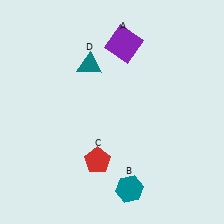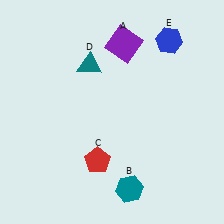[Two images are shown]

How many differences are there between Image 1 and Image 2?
There is 1 difference between the two images.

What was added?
A blue hexagon (E) was added in Image 2.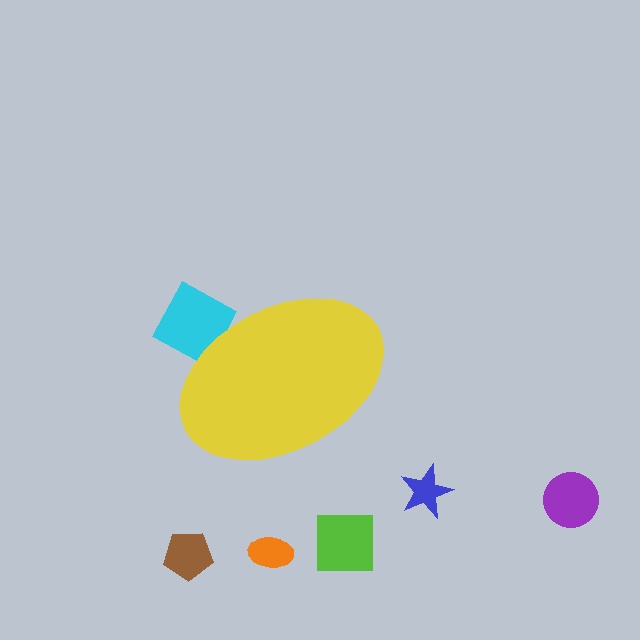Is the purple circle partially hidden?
No, the purple circle is fully visible.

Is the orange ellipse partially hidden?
No, the orange ellipse is fully visible.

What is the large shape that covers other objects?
A yellow ellipse.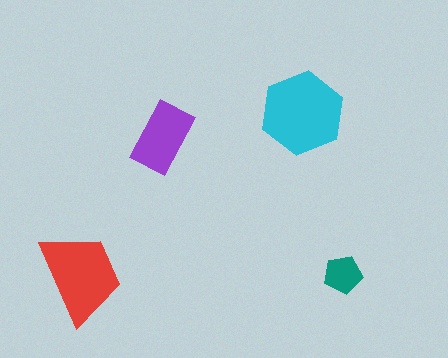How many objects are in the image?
There are 4 objects in the image.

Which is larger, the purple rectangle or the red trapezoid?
The red trapezoid.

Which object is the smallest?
The teal pentagon.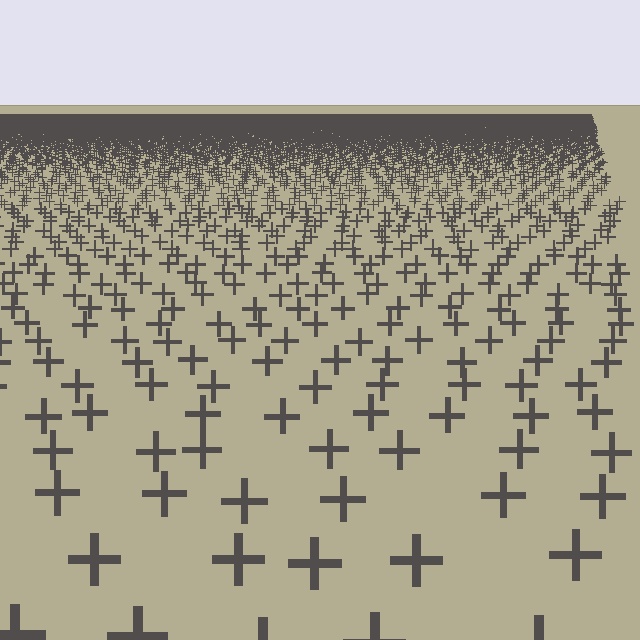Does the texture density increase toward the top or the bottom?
Density increases toward the top.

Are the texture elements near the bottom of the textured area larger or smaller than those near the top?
Larger. Near the bottom, elements are closer to the viewer and appear at a bigger on-screen size.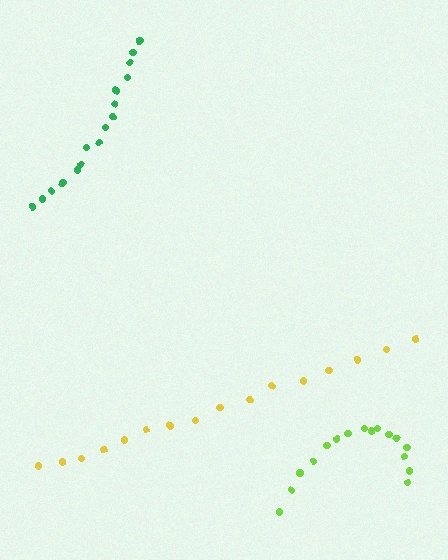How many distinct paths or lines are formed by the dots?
There are 3 distinct paths.